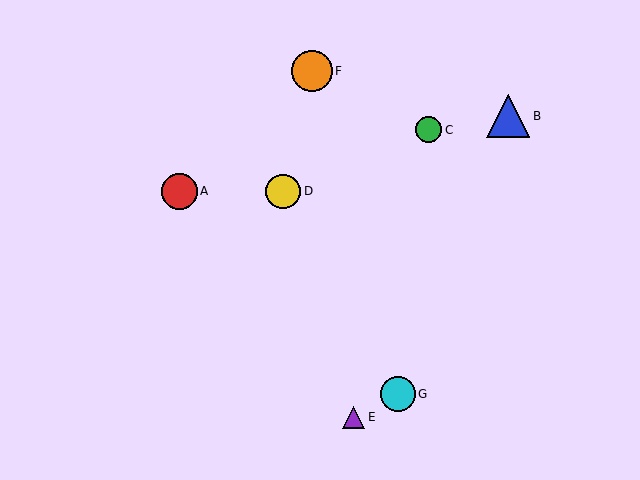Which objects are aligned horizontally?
Objects A, D are aligned horizontally.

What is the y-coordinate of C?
Object C is at y≈130.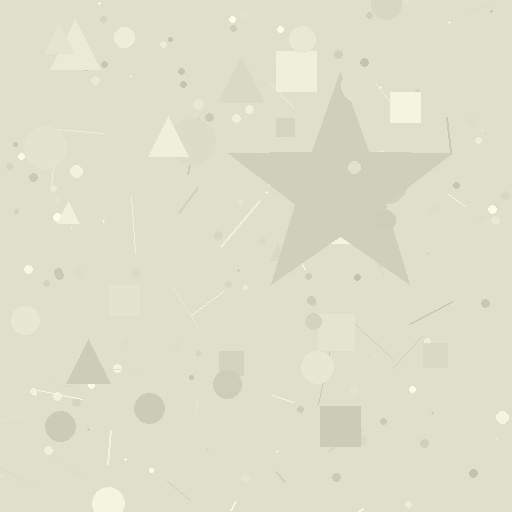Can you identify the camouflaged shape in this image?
The camouflaged shape is a star.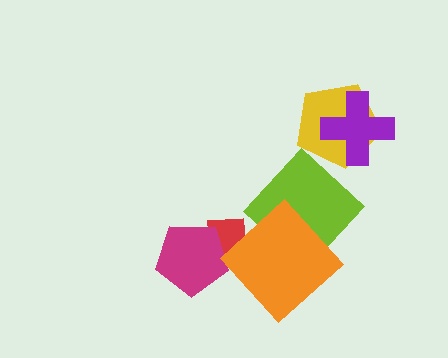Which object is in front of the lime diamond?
The orange diamond is in front of the lime diamond.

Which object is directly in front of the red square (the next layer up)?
The magenta pentagon is directly in front of the red square.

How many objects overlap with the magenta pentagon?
1 object overlaps with the magenta pentagon.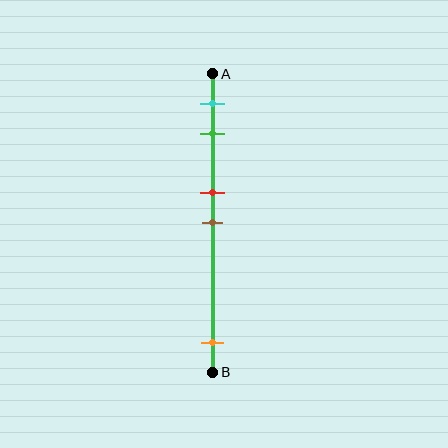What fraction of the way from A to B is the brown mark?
The brown mark is approximately 50% (0.5) of the way from A to B.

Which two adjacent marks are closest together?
The red and brown marks are the closest adjacent pair.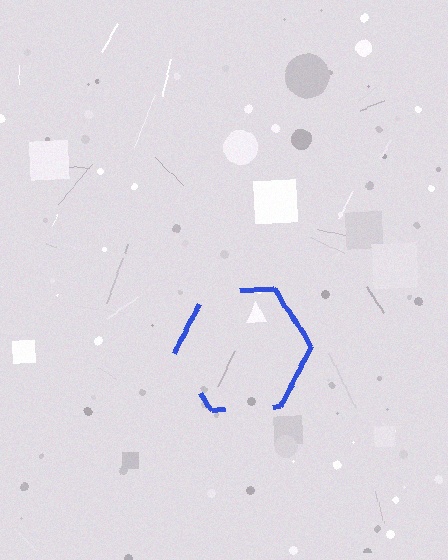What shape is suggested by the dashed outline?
The dashed outline suggests a hexagon.